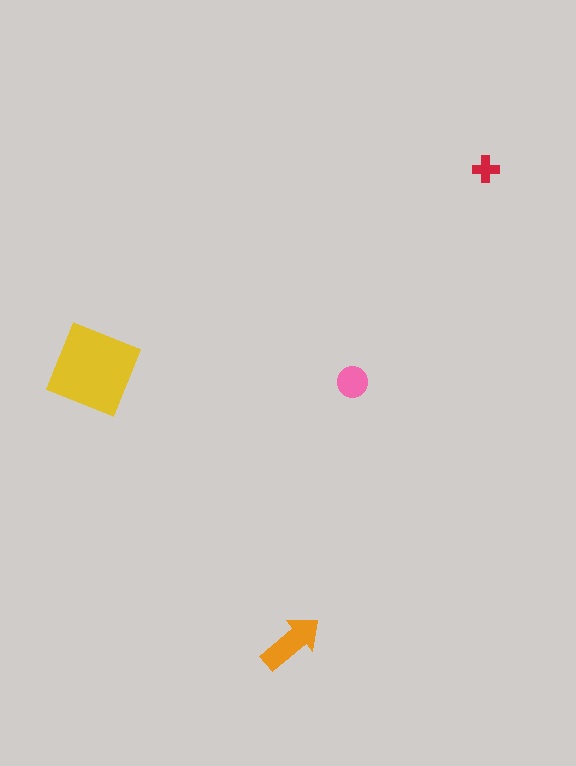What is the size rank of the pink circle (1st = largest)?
3rd.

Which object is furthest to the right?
The red cross is rightmost.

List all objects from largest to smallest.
The yellow diamond, the orange arrow, the pink circle, the red cross.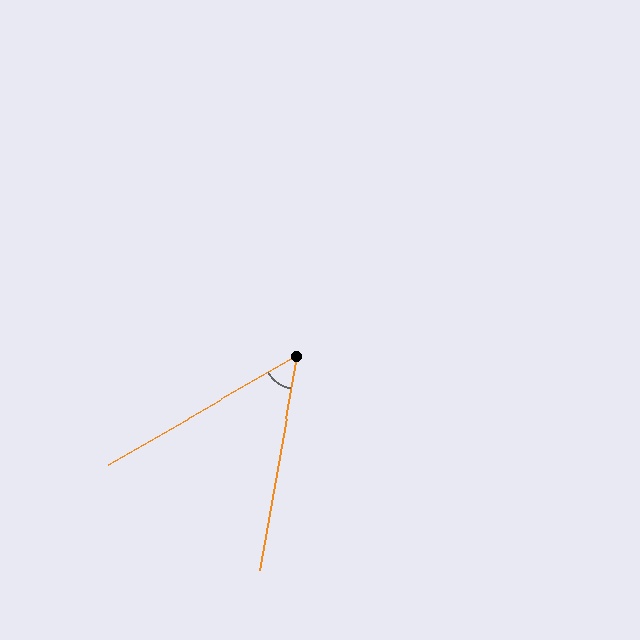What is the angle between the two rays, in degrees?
Approximately 50 degrees.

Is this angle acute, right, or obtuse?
It is acute.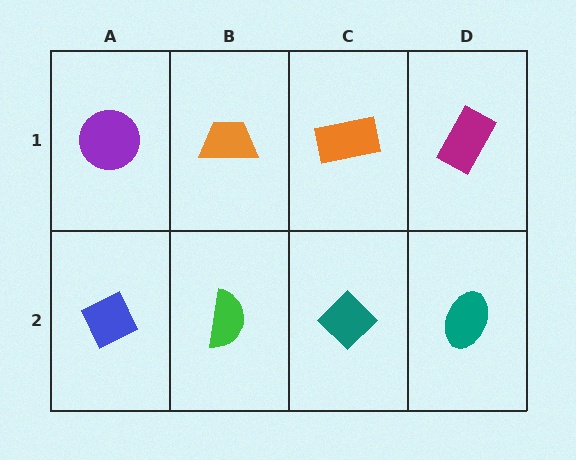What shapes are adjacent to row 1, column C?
A teal diamond (row 2, column C), an orange trapezoid (row 1, column B), a magenta rectangle (row 1, column D).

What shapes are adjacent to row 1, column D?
A teal ellipse (row 2, column D), an orange rectangle (row 1, column C).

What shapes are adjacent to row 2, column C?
An orange rectangle (row 1, column C), a green semicircle (row 2, column B), a teal ellipse (row 2, column D).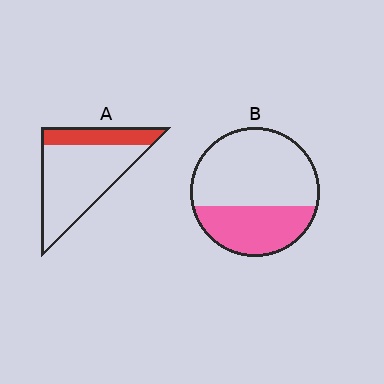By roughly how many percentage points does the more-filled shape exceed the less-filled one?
By roughly 10 percentage points (B over A).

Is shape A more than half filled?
No.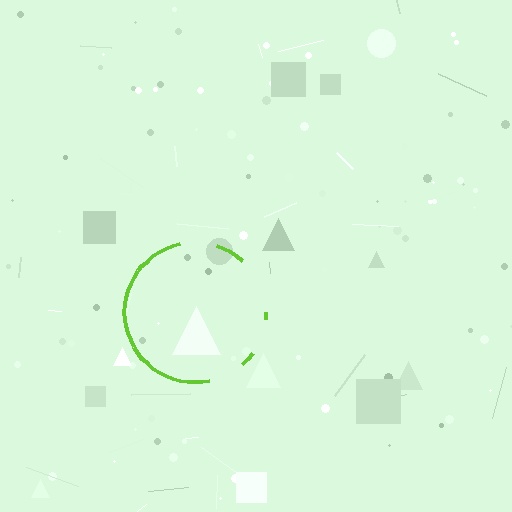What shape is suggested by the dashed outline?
The dashed outline suggests a circle.